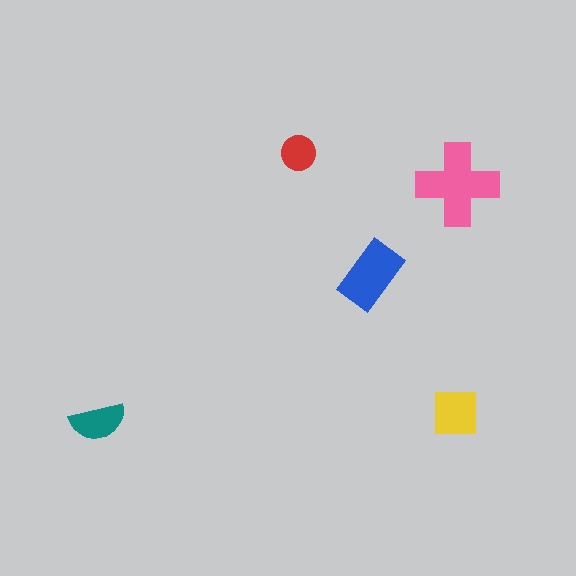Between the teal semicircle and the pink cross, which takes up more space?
The pink cross.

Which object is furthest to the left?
The teal semicircle is leftmost.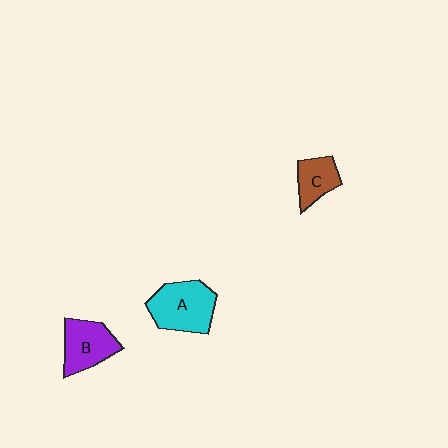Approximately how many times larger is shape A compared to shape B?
Approximately 1.3 times.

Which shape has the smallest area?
Shape C (brown).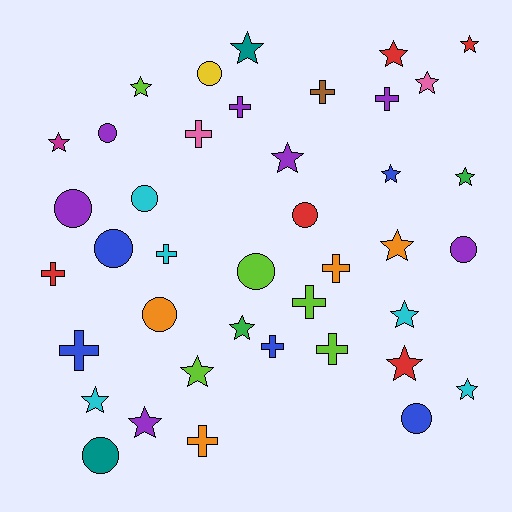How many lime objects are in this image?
There are 5 lime objects.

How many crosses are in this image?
There are 12 crosses.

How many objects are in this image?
There are 40 objects.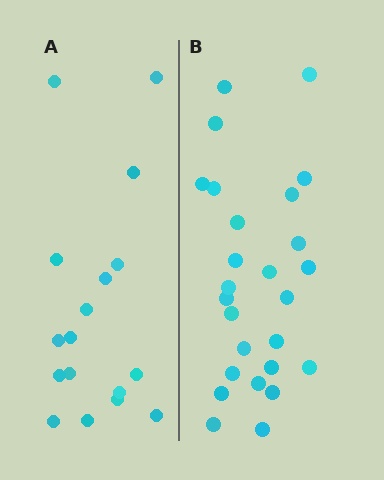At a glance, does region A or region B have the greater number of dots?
Region B (the right region) has more dots.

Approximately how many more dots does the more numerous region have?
Region B has roughly 8 or so more dots than region A.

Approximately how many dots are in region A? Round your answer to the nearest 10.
About 20 dots. (The exact count is 17, which rounds to 20.)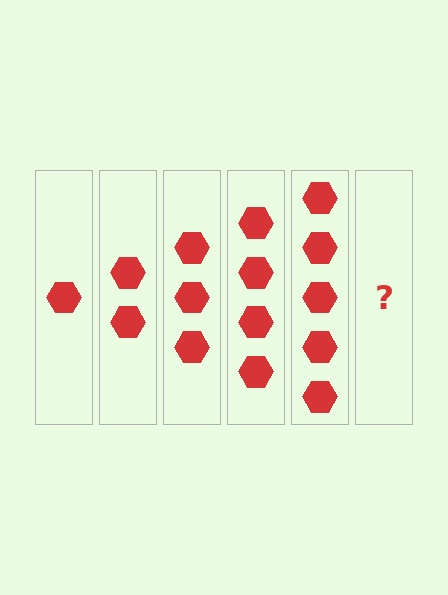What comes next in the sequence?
The next element should be 6 hexagons.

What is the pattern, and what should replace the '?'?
The pattern is that each step adds one more hexagon. The '?' should be 6 hexagons.